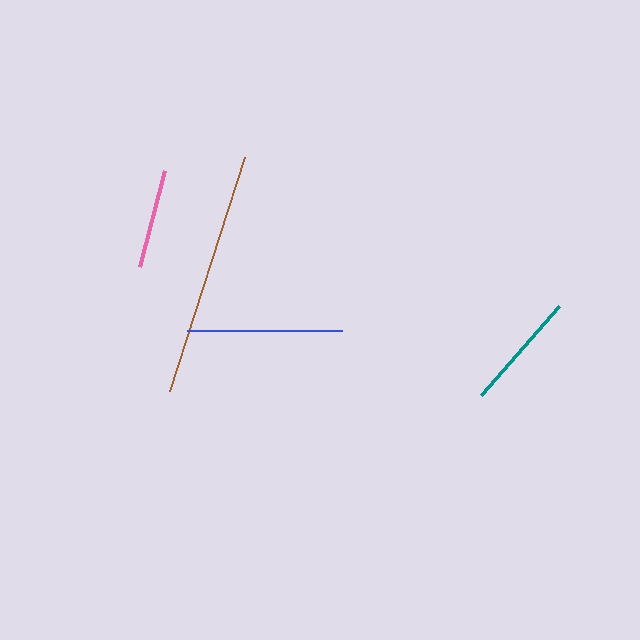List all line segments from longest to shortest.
From longest to shortest: brown, blue, teal, pink.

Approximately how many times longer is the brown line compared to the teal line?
The brown line is approximately 2.1 times the length of the teal line.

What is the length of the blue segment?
The blue segment is approximately 155 pixels long.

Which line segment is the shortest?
The pink line is the shortest at approximately 99 pixels.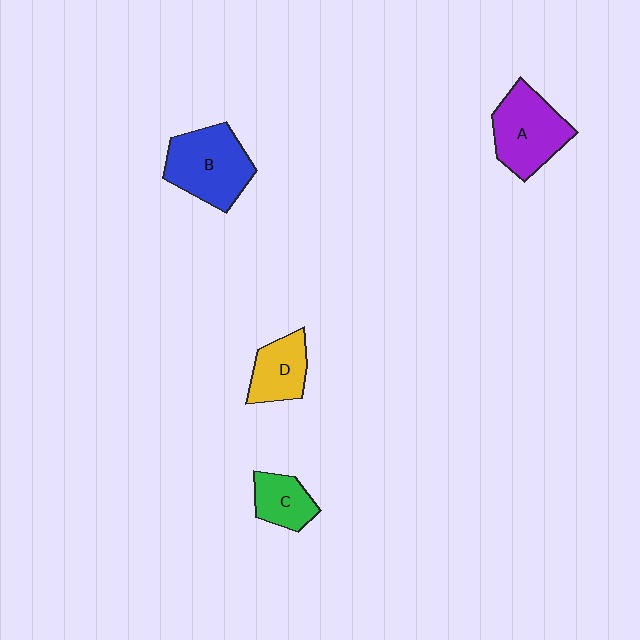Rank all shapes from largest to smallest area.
From largest to smallest: B (blue), A (purple), D (yellow), C (green).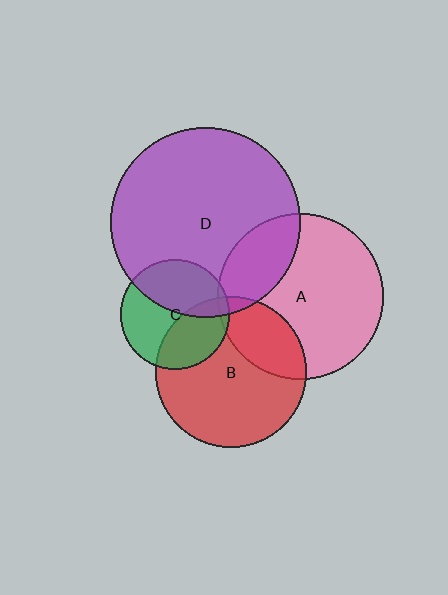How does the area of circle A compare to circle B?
Approximately 1.2 times.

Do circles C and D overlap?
Yes.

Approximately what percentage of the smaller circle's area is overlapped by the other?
Approximately 40%.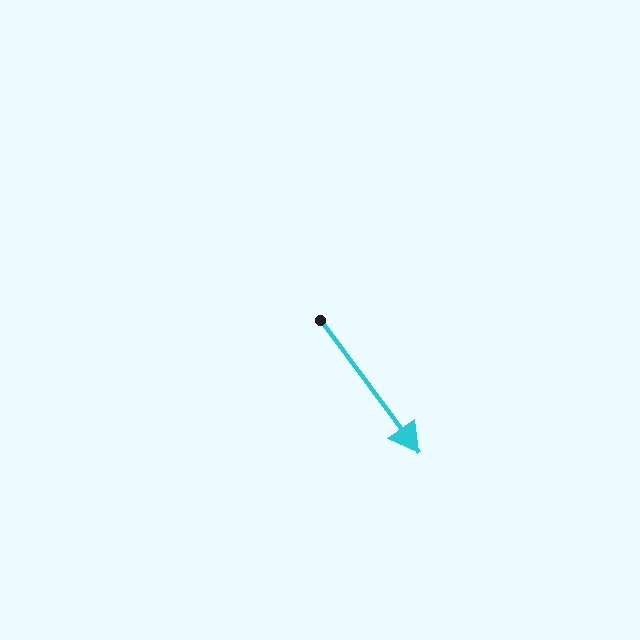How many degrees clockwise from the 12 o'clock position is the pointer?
Approximately 143 degrees.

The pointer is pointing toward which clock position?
Roughly 5 o'clock.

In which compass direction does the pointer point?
Southeast.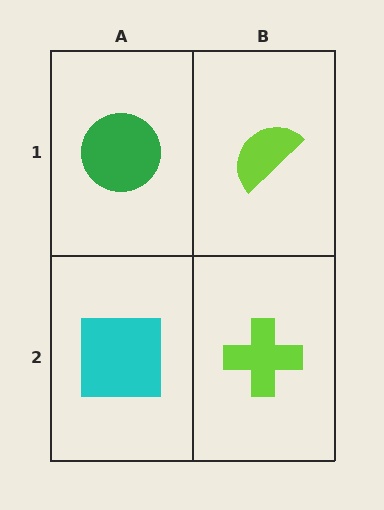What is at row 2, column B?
A lime cross.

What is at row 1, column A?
A green circle.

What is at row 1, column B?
A lime semicircle.